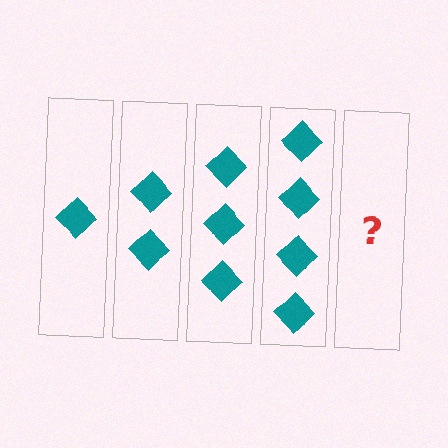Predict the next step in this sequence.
The next step is 5 diamonds.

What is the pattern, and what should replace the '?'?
The pattern is that each step adds one more diamond. The '?' should be 5 diamonds.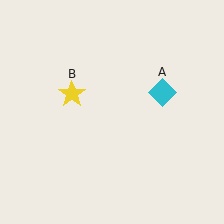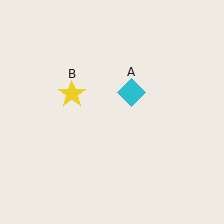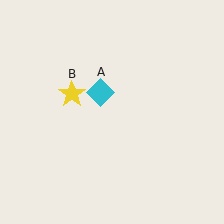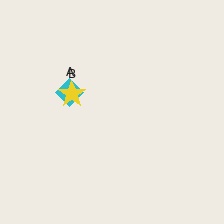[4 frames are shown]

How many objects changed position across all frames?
1 object changed position: cyan diamond (object A).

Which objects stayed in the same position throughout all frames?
Yellow star (object B) remained stationary.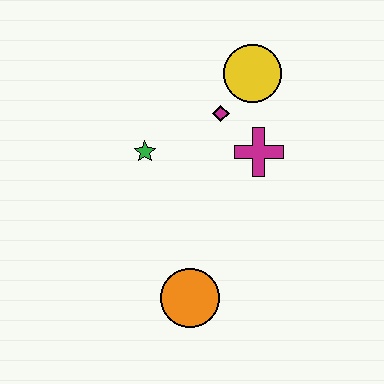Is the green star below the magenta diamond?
Yes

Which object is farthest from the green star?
The orange circle is farthest from the green star.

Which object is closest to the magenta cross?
The magenta diamond is closest to the magenta cross.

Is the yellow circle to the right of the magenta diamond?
Yes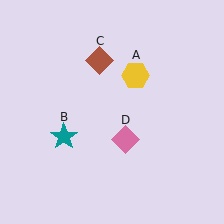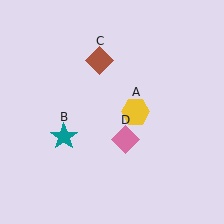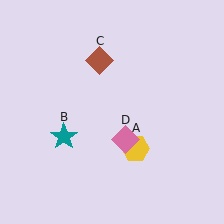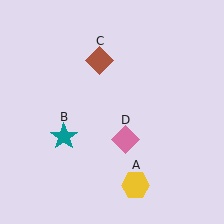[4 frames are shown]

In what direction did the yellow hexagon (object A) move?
The yellow hexagon (object A) moved down.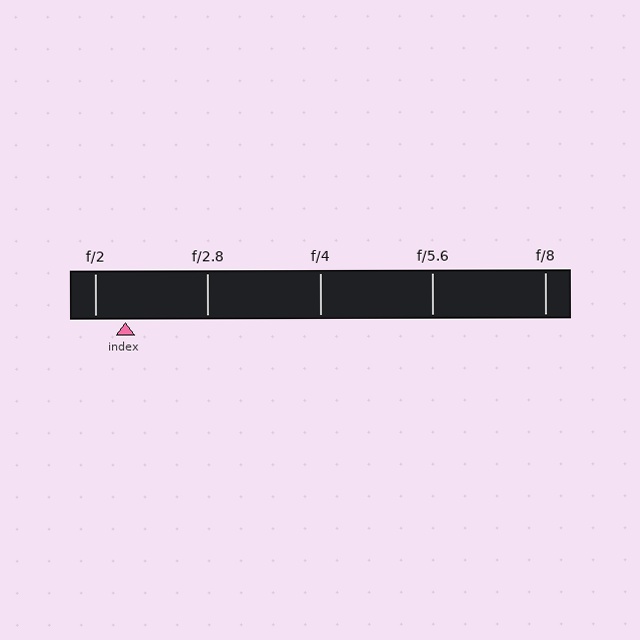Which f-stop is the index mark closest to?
The index mark is closest to f/2.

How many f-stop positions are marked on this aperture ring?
There are 5 f-stop positions marked.